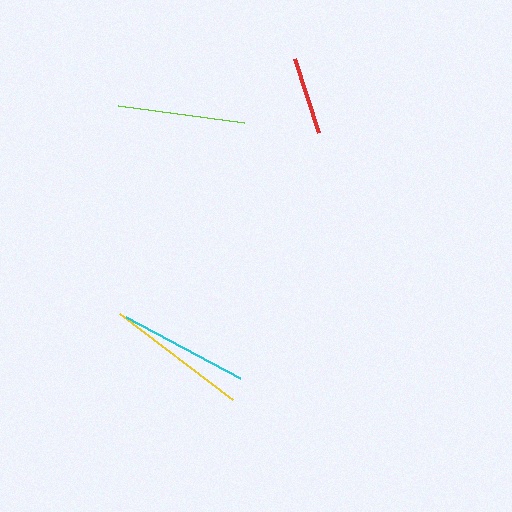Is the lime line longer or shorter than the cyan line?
The cyan line is longer than the lime line.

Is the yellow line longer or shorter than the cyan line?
The yellow line is longer than the cyan line.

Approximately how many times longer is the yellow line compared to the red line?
The yellow line is approximately 1.8 times the length of the red line.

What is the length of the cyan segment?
The cyan segment is approximately 129 pixels long.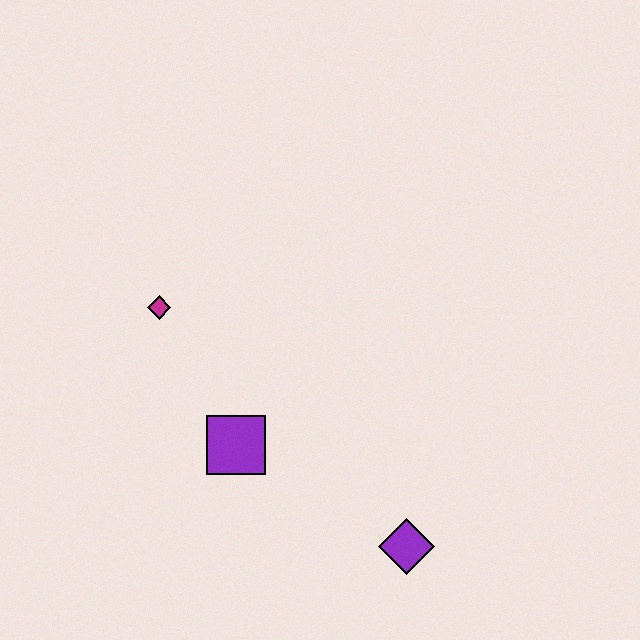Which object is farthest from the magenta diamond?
The purple diamond is farthest from the magenta diamond.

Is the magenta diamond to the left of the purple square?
Yes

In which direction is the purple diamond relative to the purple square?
The purple diamond is to the right of the purple square.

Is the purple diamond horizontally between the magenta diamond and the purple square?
No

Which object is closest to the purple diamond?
The purple square is closest to the purple diamond.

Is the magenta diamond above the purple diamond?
Yes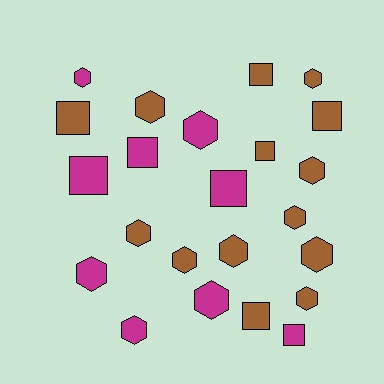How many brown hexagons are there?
There are 9 brown hexagons.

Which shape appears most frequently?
Hexagon, with 14 objects.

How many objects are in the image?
There are 23 objects.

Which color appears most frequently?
Brown, with 14 objects.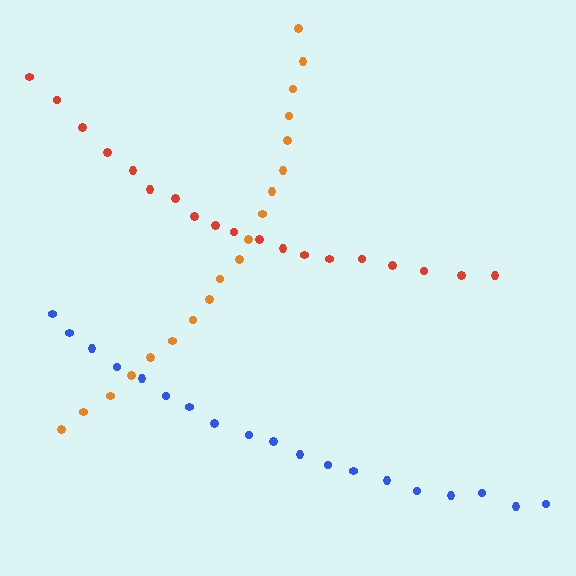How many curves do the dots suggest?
There are 3 distinct paths.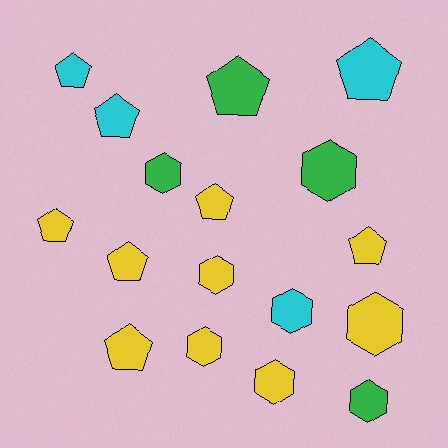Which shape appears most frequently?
Pentagon, with 9 objects.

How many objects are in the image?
There are 17 objects.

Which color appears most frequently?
Yellow, with 9 objects.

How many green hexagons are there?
There are 3 green hexagons.